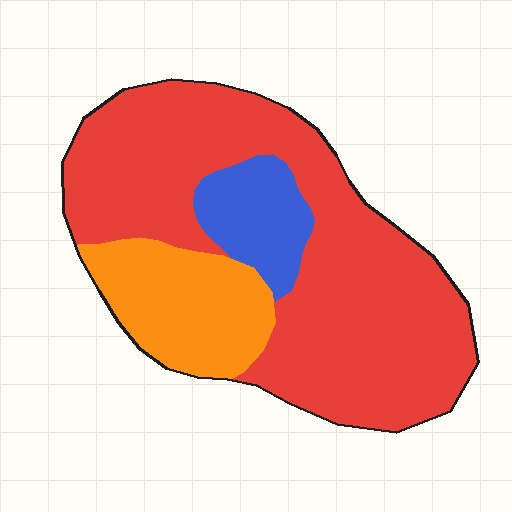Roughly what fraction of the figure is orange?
Orange takes up about one fifth (1/5) of the figure.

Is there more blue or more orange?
Orange.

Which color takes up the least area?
Blue, at roughly 10%.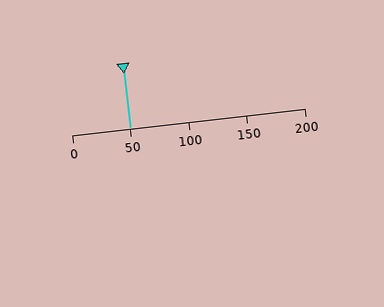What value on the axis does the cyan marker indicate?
The marker indicates approximately 50.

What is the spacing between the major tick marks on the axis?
The major ticks are spaced 50 apart.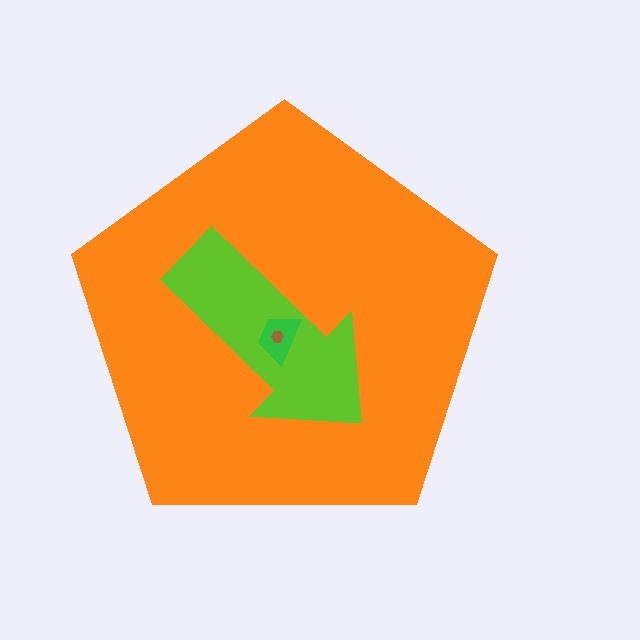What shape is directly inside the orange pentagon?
The lime arrow.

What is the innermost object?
The brown hexagon.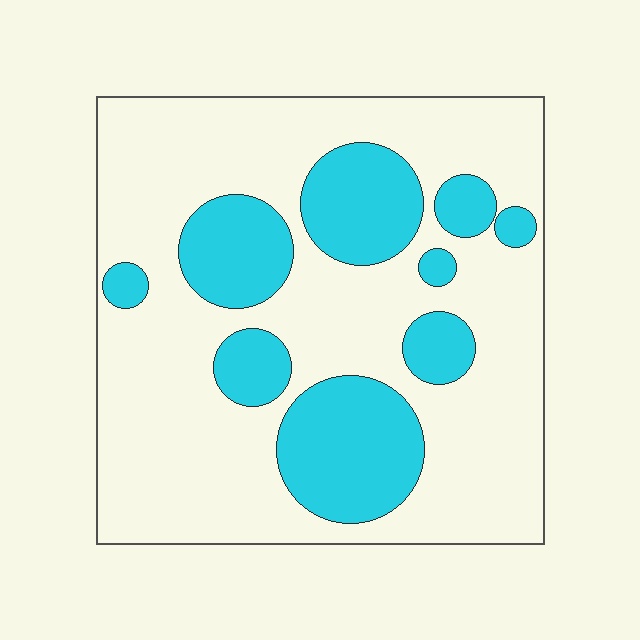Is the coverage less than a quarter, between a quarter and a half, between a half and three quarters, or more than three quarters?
Between a quarter and a half.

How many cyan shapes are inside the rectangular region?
9.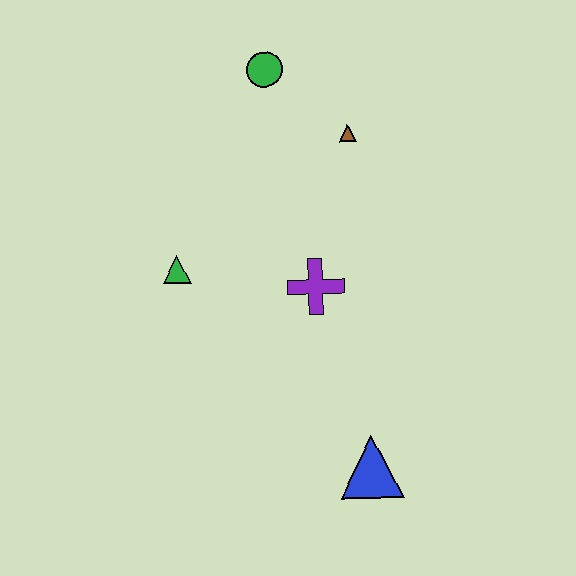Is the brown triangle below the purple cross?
No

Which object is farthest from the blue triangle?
The green circle is farthest from the blue triangle.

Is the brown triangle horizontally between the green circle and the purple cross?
No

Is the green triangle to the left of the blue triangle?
Yes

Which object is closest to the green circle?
The brown triangle is closest to the green circle.